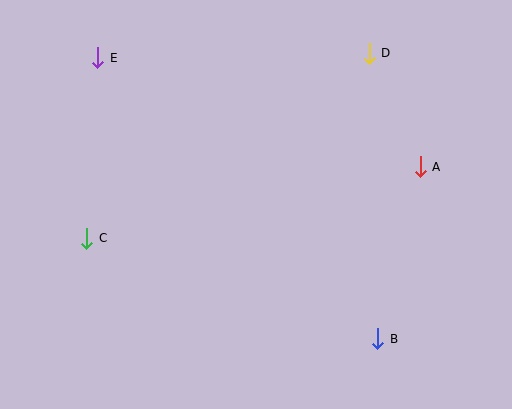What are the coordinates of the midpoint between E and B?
The midpoint between E and B is at (238, 198).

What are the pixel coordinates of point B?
Point B is at (378, 339).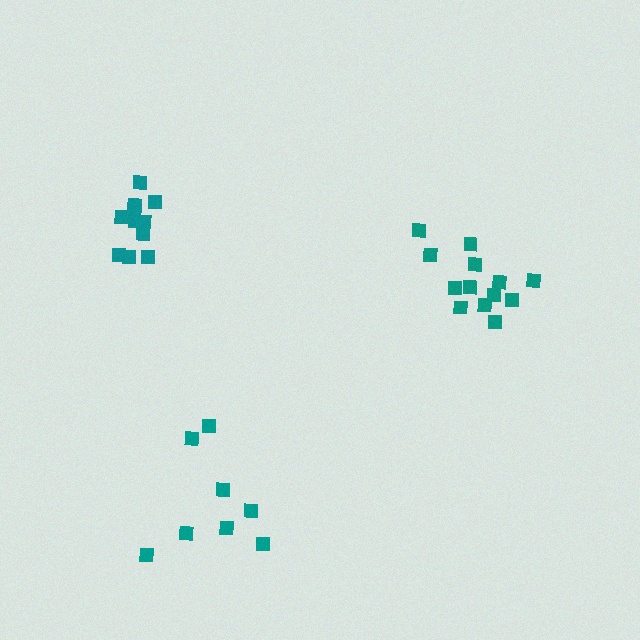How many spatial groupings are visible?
There are 3 spatial groupings.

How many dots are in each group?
Group 1: 8 dots, Group 2: 11 dots, Group 3: 13 dots (32 total).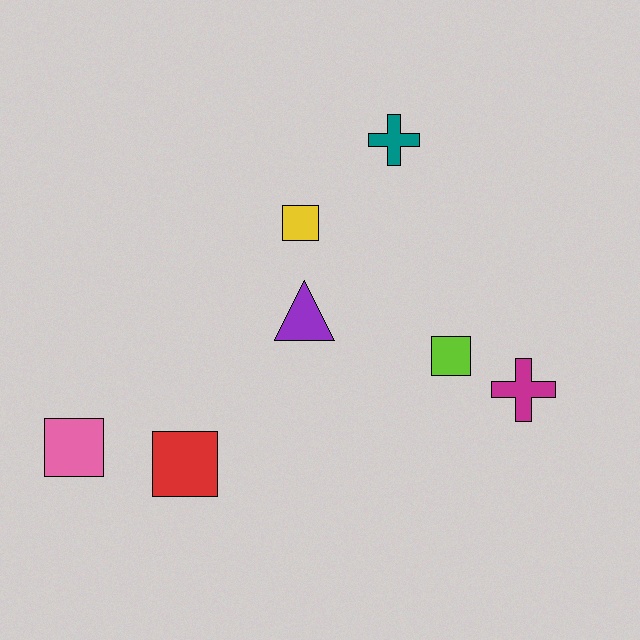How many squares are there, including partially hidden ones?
There are 4 squares.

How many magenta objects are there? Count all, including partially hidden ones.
There is 1 magenta object.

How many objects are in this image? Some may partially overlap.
There are 7 objects.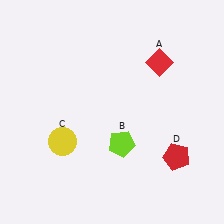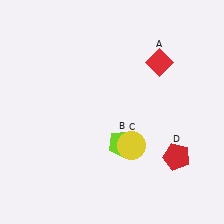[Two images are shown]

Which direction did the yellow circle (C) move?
The yellow circle (C) moved right.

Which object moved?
The yellow circle (C) moved right.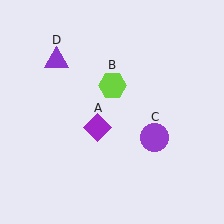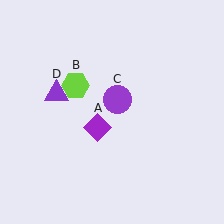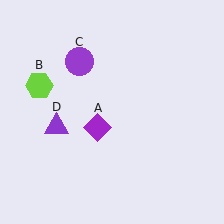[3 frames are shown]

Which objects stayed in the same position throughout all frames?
Purple diamond (object A) remained stationary.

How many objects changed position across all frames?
3 objects changed position: lime hexagon (object B), purple circle (object C), purple triangle (object D).